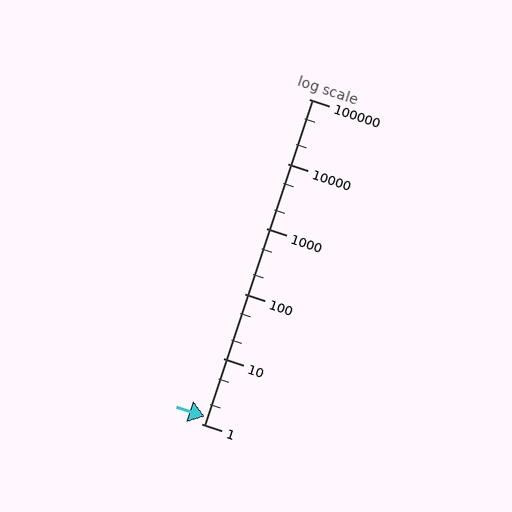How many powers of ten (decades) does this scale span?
The scale spans 5 decades, from 1 to 100000.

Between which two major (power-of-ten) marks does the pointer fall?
The pointer is between 1 and 10.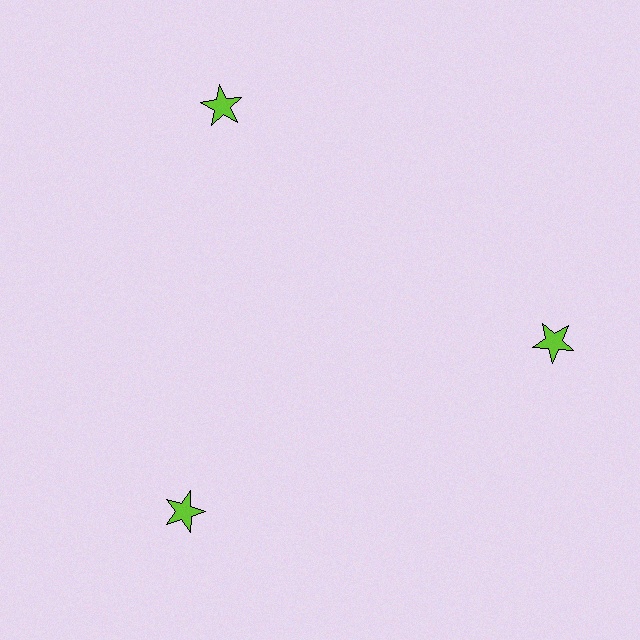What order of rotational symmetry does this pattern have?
This pattern has 3-fold rotational symmetry.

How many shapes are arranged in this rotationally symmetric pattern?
There are 3 shapes, arranged in 3 groups of 1.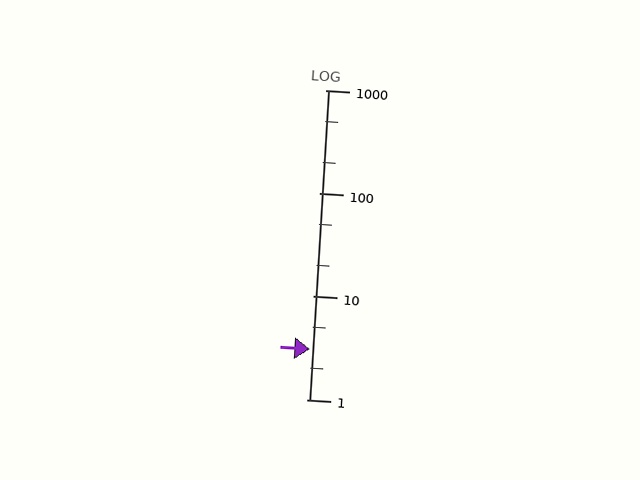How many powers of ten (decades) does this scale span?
The scale spans 3 decades, from 1 to 1000.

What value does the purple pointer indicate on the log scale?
The pointer indicates approximately 3.1.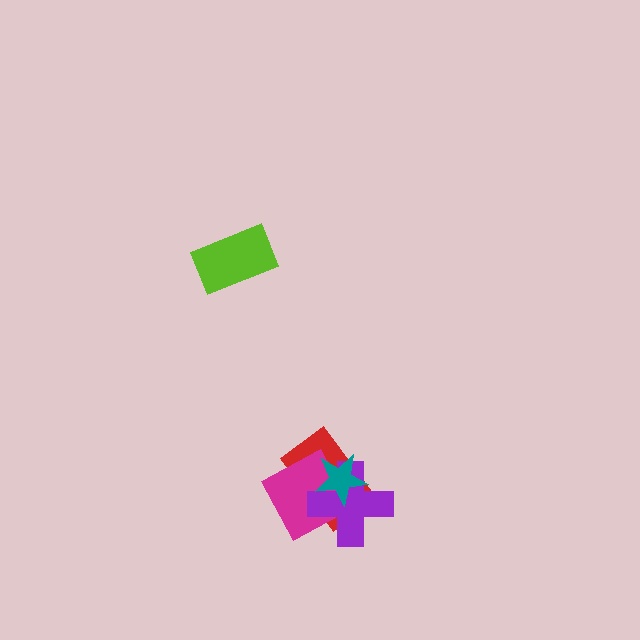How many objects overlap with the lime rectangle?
0 objects overlap with the lime rectangle.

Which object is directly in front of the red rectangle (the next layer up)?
The magenta square is directly in front of the red rectangle.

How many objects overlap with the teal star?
3 objects overlap with the teal star.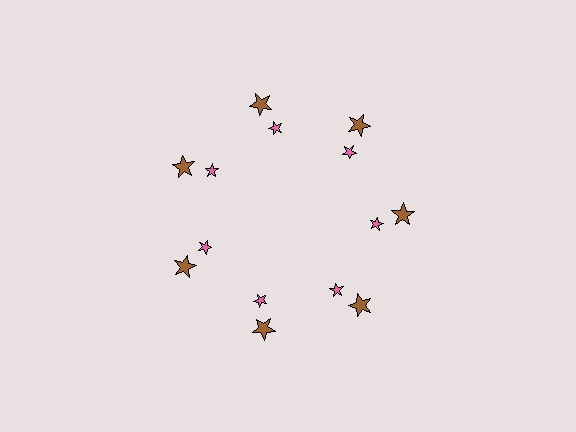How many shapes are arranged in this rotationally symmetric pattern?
There are 14 shapes, arranged in 7 groups of 2.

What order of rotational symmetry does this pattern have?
This pattern has 7-fold rotational symmetry.